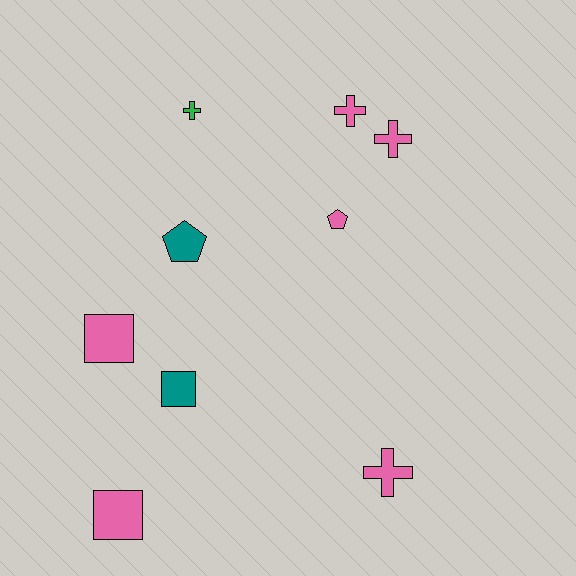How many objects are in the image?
There are 9 objects.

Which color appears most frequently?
Pink, with 6 objects.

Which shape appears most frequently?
Cross, with 4 objects.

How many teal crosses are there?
There are no teal crosses.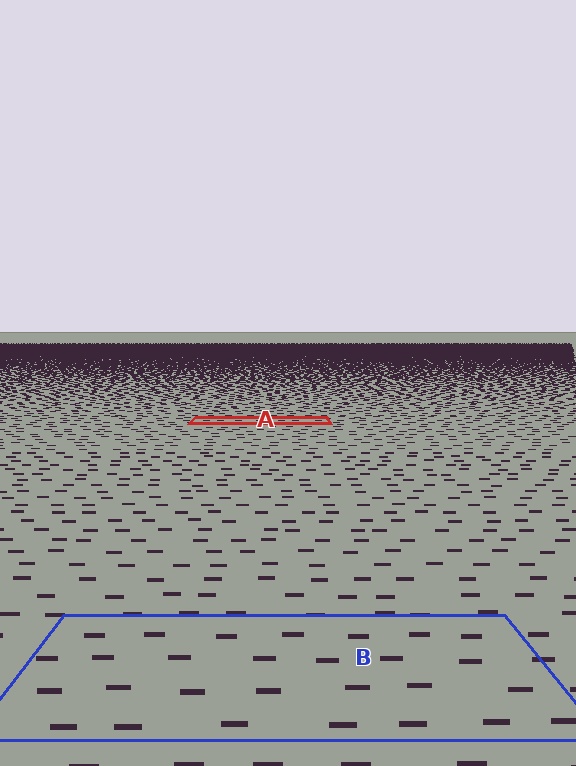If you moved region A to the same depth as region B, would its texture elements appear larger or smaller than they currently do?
They would appear larger. At a closer depth, the same texture elements are projected at a bigger on-screen size.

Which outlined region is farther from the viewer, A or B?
Region A is farther from the viewer — the texture elements inside it appear smaller and more densely packed.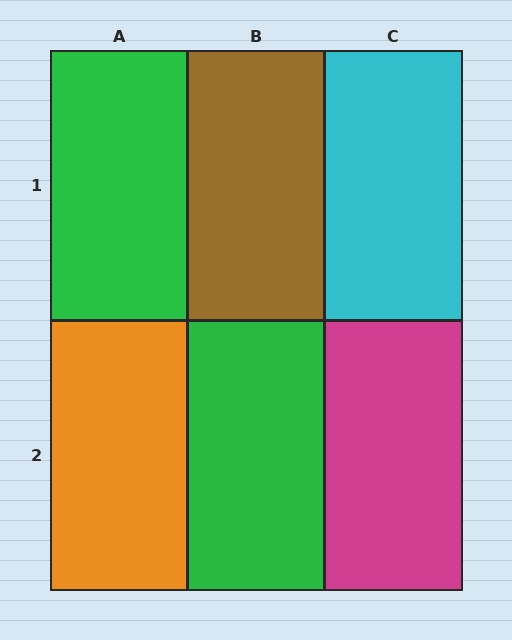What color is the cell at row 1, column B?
Brown.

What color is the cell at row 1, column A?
Green.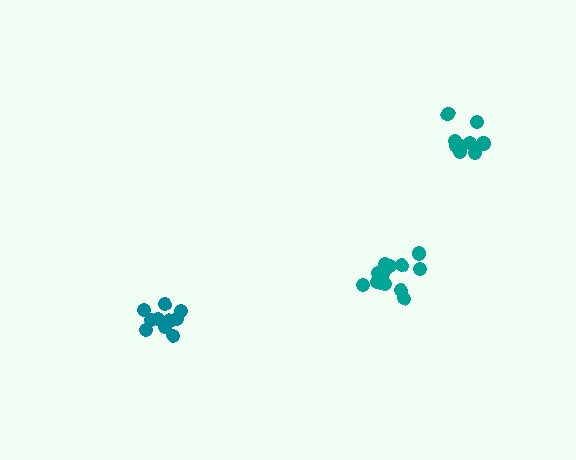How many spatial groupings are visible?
There are 3 spatial groupings.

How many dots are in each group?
Group 1: 15 dots, Group 2: 11 dots, Group 3: 9 dots (35 total).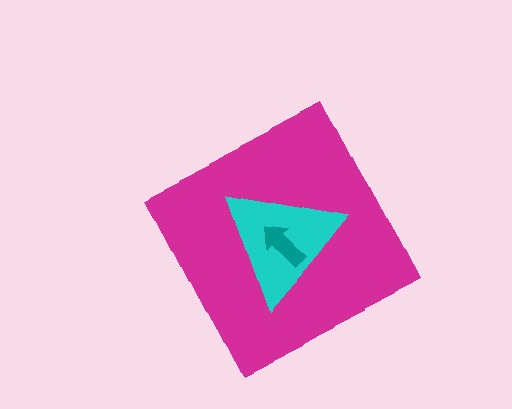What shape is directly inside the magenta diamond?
The cyan triangle.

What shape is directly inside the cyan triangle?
The teal arrow.